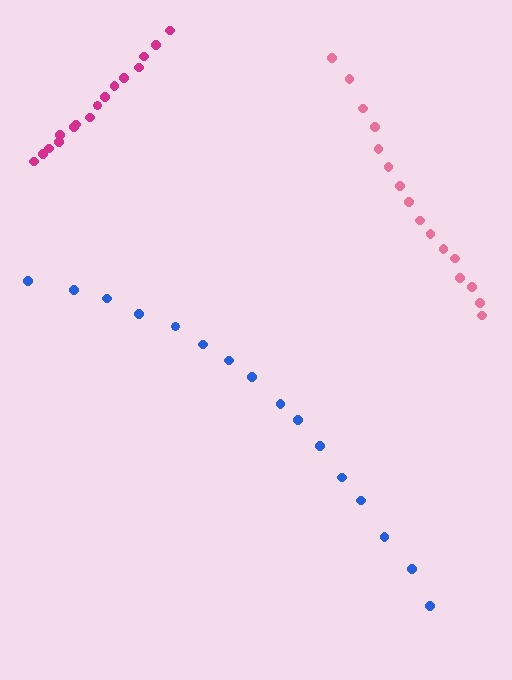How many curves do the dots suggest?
There are 3 distinct paths.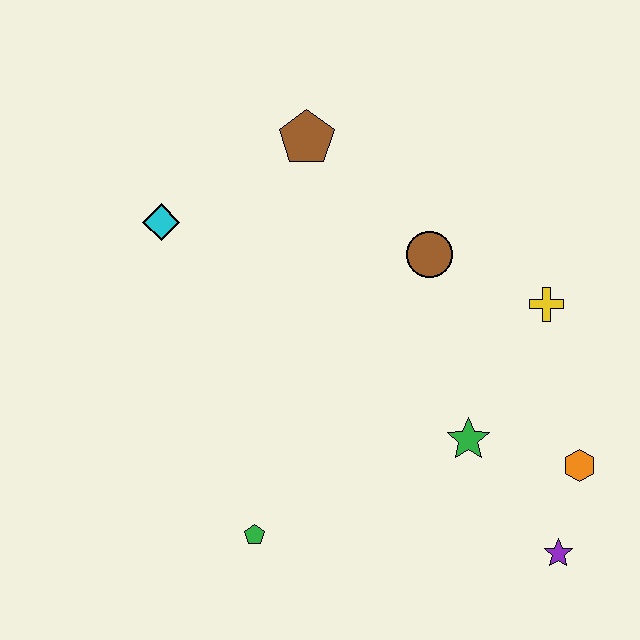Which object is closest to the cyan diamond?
The brown pentagon is closest to the cyan diamond.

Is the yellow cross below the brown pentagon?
Yes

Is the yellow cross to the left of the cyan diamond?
No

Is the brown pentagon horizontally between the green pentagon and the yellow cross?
Yes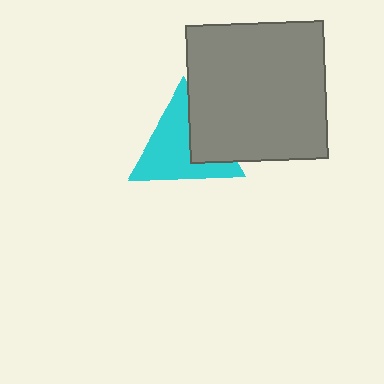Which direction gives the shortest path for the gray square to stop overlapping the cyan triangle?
Moving right gives the shortest separation.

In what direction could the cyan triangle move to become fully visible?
The cyan triangle could move left. That would shift it out from behind the gray square entirely.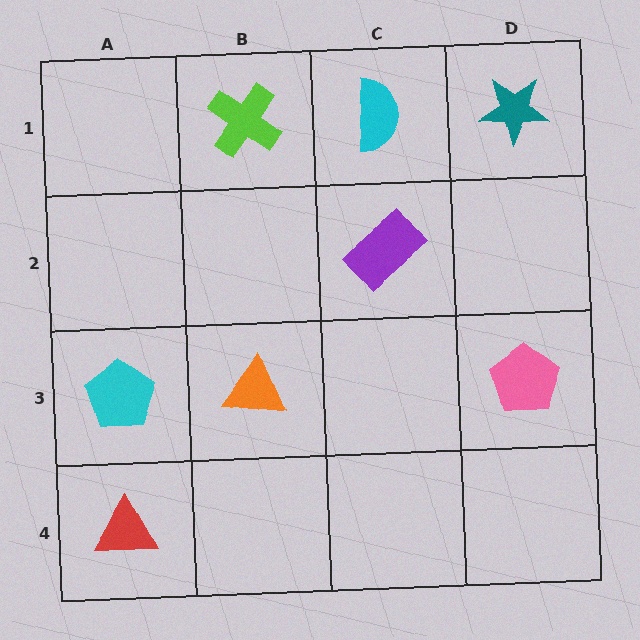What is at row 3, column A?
A cyan pentagon.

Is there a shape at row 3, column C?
No, that cell is empty.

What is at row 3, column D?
A pink pentagon.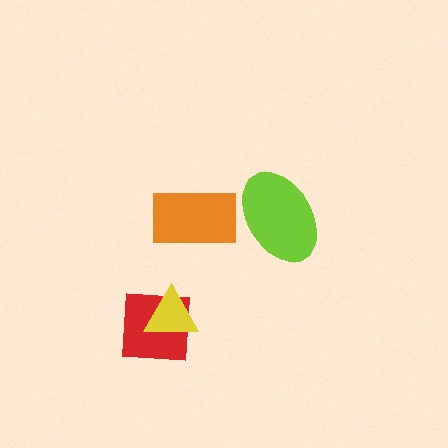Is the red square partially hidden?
Yes, it is partially covered by another shape.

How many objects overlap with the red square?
1 object overlaps with the red square.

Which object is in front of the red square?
The yellow triangle is in front of the red square.